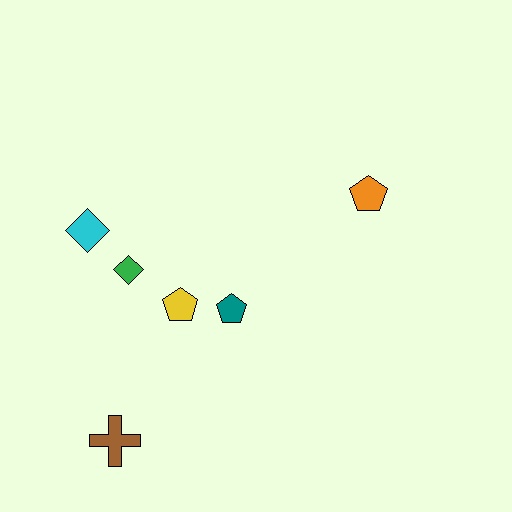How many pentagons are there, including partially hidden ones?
There are 3 pentagons.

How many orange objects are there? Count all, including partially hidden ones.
There is 1 orange object.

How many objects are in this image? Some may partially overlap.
There are 6 objects.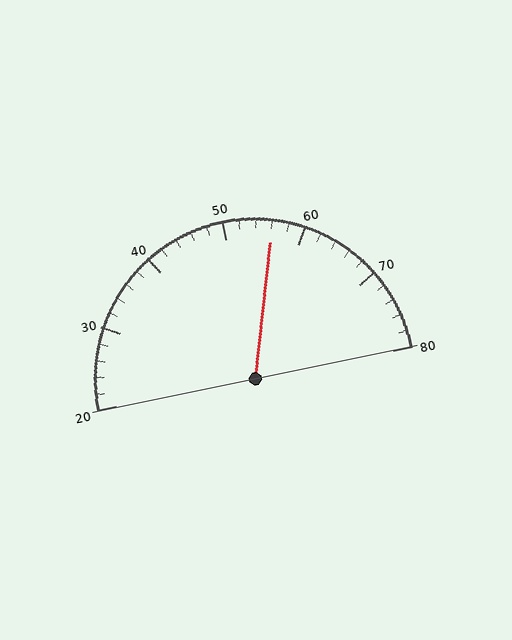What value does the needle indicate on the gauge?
The needle indicates approximately 56.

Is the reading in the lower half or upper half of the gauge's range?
The reading is in the upper half of the range (20 to 80).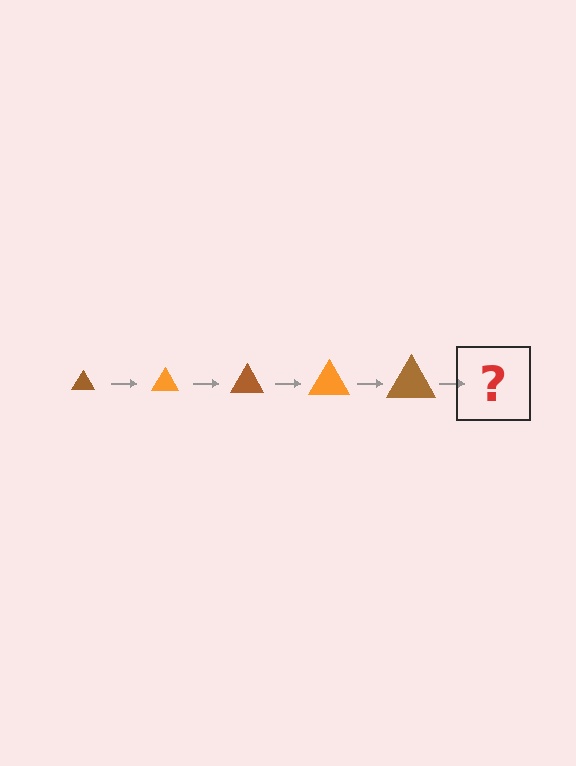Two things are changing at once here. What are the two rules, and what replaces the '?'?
The two rules are that the triangle grows larger each step and the color cycles through brown and orange. The '?' should be an orange triangle, larger than the previous one.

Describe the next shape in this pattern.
It should be an orange triangle, larger than the previous one.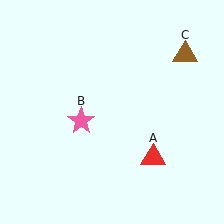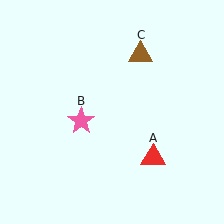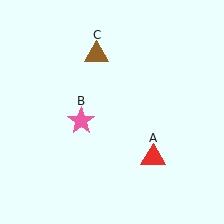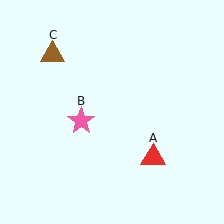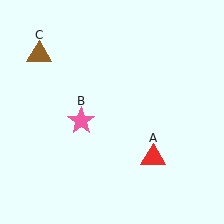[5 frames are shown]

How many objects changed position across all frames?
1 object changed position: brown triangle (object C).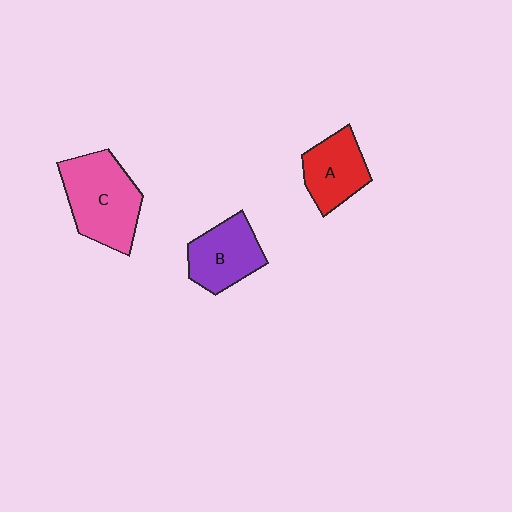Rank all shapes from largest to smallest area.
From largest to smallest: C (pink), B (purple), A (red).